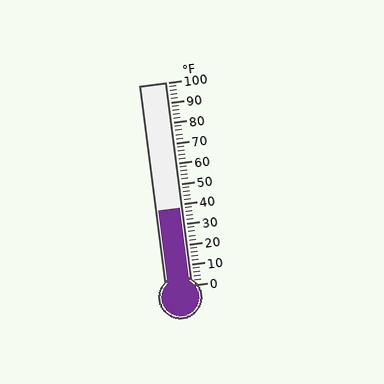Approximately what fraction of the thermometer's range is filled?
The thermometer is filled to approximately 40% of its range.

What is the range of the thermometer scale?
The thermometer scale ranges from 0°F to 100°F.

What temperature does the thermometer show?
The thermometer shows approximately 38°F.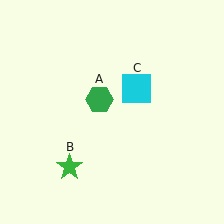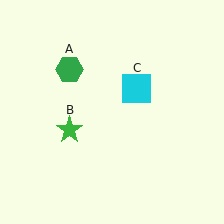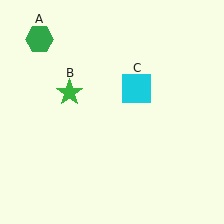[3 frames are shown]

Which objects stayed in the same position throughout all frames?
Cyan square (object C) remained stationary.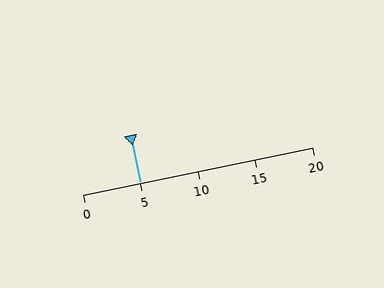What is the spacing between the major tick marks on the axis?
The major ticks are spaced 5 apart.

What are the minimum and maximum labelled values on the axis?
The axis runs from 0 to 20.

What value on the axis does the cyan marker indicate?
The marker indicates approximately 5.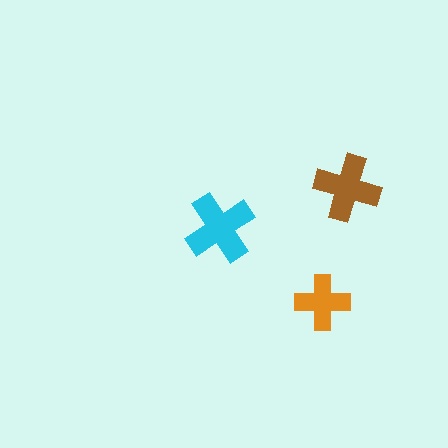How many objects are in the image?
There are 3 objects in the image.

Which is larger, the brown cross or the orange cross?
The brown one.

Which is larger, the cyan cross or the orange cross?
The cyan one.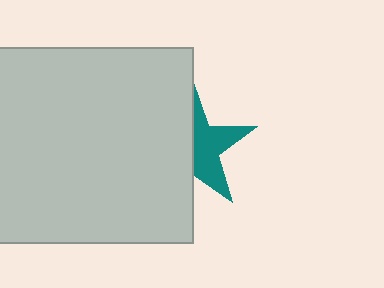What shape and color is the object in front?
The object in front is a light gray rectangle.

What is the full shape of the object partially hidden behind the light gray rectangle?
The partially hidden object is a teal star.